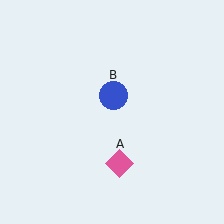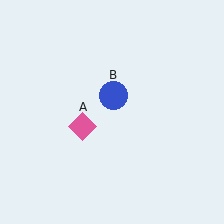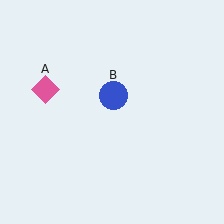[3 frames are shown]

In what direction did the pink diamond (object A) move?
The pink diamond (object A) moved up and to the left.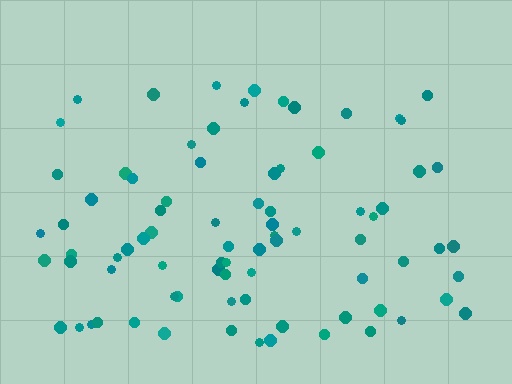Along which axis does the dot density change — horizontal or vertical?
Vertical.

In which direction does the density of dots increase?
From top to bottom, with the bottom side densest.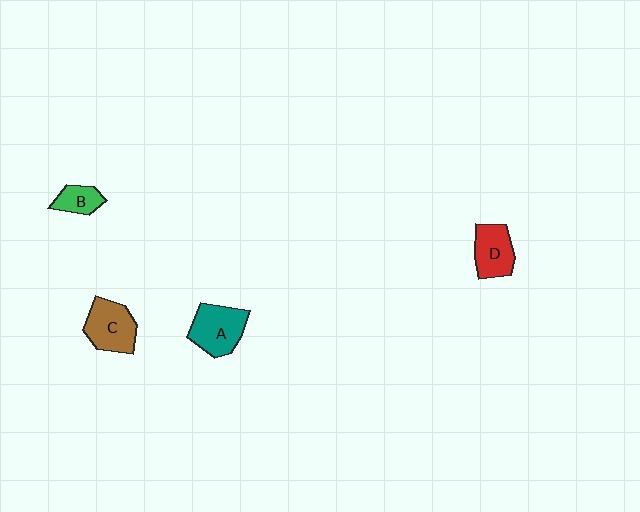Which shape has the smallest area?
Shape B (green).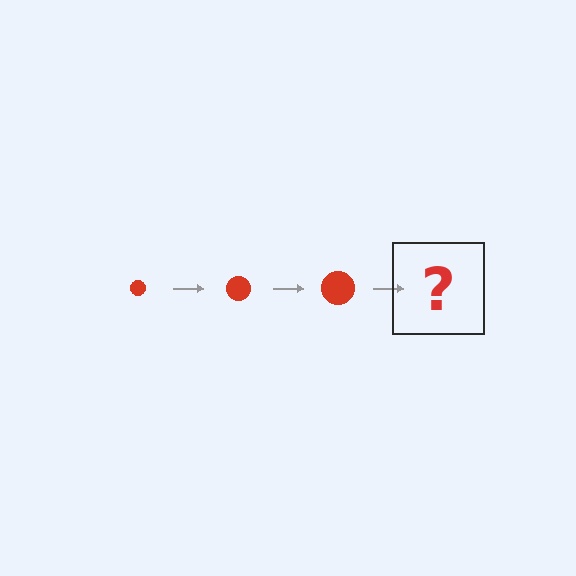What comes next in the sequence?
The next element should be a red circle, larger than the previous one.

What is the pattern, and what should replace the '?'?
The pattern is that the circle gets progressively larger each step. The '?' should be a red circle, larger than the previous one.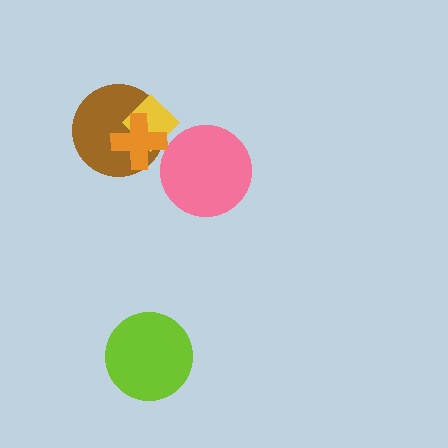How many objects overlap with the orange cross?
2 objects overlap with the orange cross.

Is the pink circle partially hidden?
No, no other shape covers it.